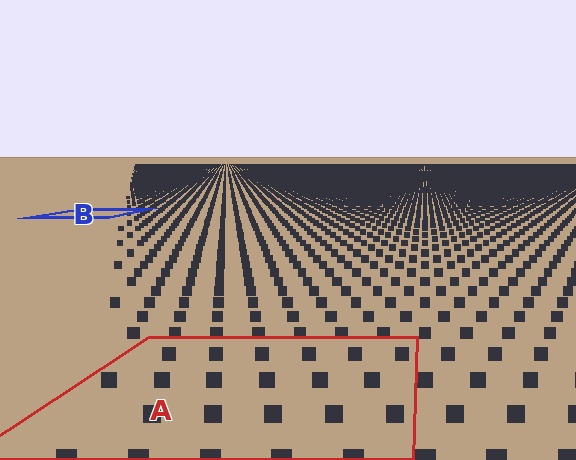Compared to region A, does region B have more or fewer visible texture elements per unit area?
Region B has more texture elements per unit area — they are packed more densely because it is farther away.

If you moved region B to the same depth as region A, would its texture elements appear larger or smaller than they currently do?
They would appear larger. At a closer depth, the same texture elements are projected at a bigger on-screen size.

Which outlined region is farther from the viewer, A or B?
Region B is farther from the viewer — the texture elements inside it appear smaller and more densely packed.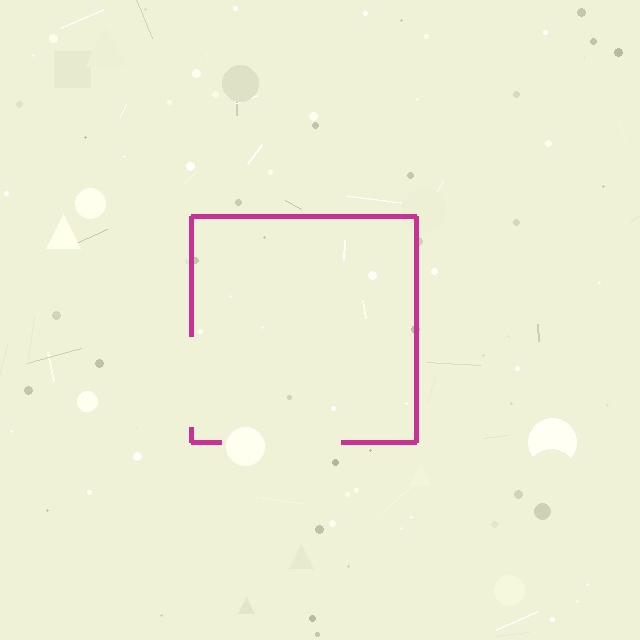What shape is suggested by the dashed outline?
The dashed outline suggests a square.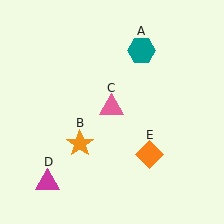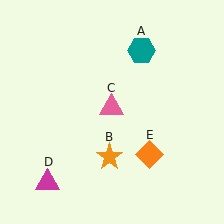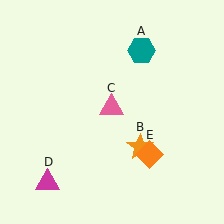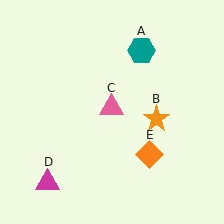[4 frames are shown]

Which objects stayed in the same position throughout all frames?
Teal hexagon (object A) and pink triangle (object C) and magenta triangle (object D) and orange diamond (object E) remained stationary.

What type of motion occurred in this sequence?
The orange star (object B) rotated counterclockwise around the center of the scene.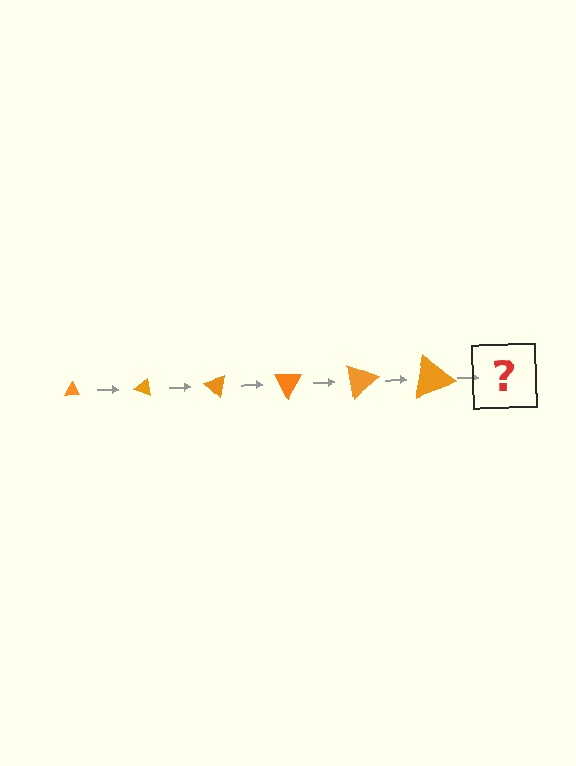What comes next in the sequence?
The next element should be a triangle, larger than the previous one and rotated 120 degrees from the start.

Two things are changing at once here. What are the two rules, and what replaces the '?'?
The two rules are that the triangle grows larger each step and it rotates 20 degrees each step. The '?' should be a triangle, larger than the previous one and rotated 120 degrees from the start.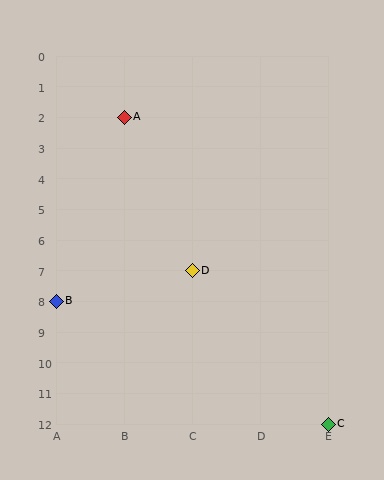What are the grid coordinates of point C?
Point C is at grid coordinates (E, 12).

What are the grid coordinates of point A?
Point A is at grid coordinates (B, 2).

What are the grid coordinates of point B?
Point B is at grid coordinates (A, 8).